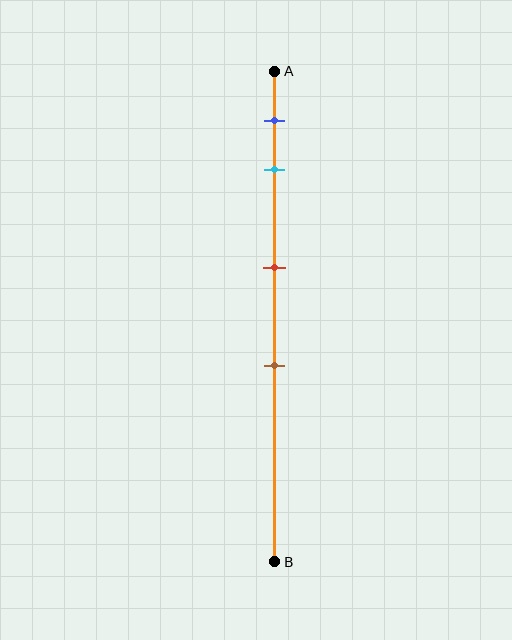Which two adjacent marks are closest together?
The blue and cyan marks are the closest adjacent pair.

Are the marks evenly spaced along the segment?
No, the marks are not evenly spaced.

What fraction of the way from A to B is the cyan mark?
The cyan mark is approximately 20% (0.2) of the way from A to B.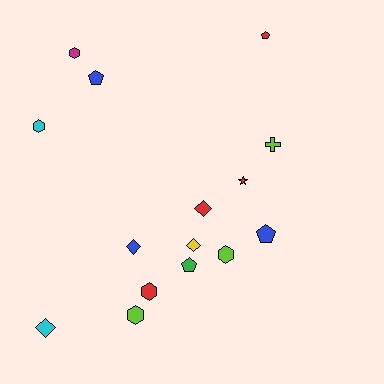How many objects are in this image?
There are 15 objects.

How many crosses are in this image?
There is 1 cross.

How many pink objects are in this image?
There are no pink objects.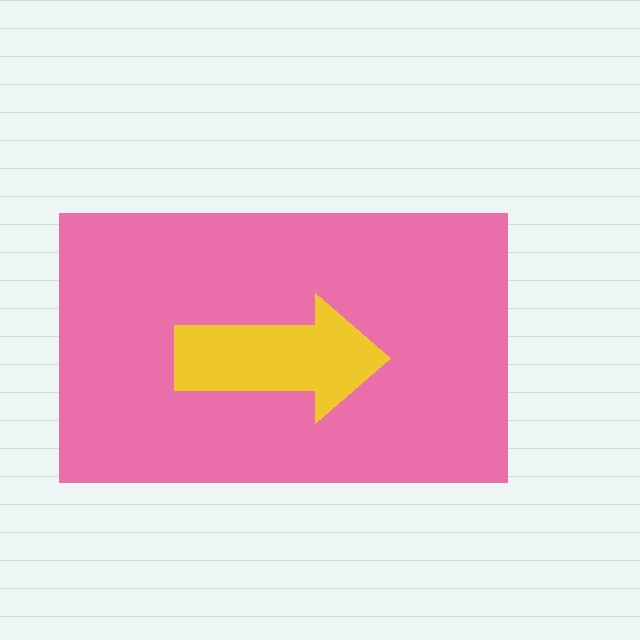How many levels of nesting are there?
2.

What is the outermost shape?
The pink rectangle.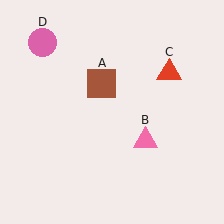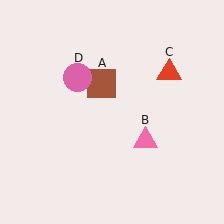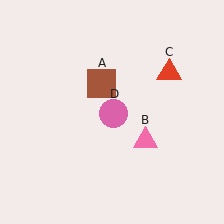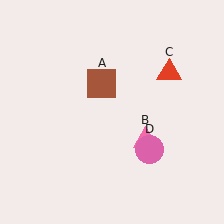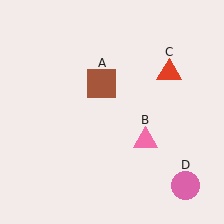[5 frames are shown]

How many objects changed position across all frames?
1 object changed position: pink circle (object D).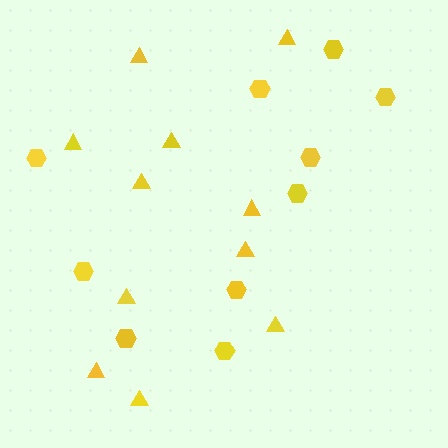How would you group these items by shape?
There are 2 groups: one group of hexagons (10) and one group of triangles (11).